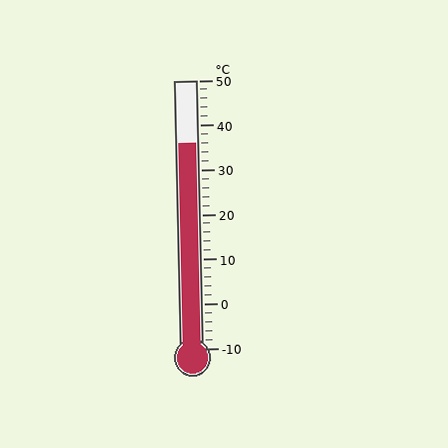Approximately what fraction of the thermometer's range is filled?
The thermometer is filled to approximately 75% of its range.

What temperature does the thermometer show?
The thermometer shows approximately 36°C.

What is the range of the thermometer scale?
The thermometer scale ranges from -10°C to 50°C.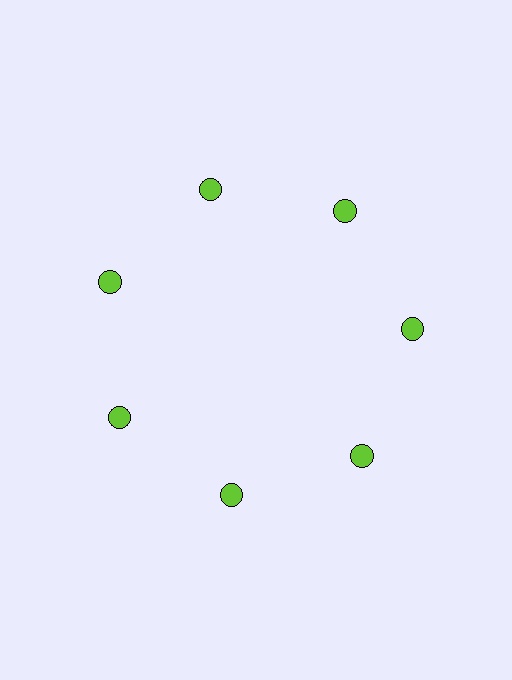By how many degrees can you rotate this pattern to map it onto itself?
The pattern maps onto itself every 51 degrees of rotation.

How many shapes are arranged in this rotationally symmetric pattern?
There are 7 shapes, arranged in 7 groups of 1.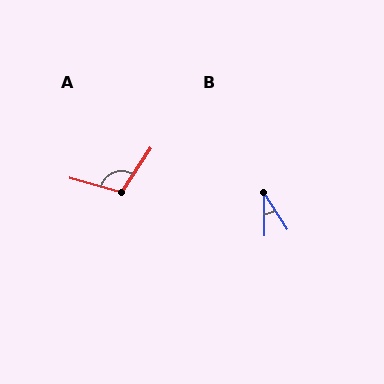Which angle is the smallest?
B, at approximately 33 degrees.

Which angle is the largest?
A, at approximately 107 degrees.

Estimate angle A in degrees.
Approximately 107 degrees.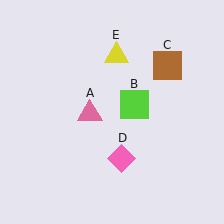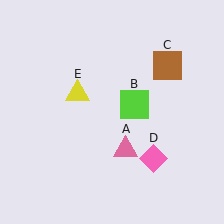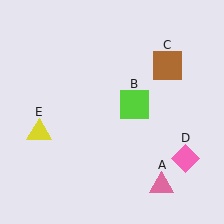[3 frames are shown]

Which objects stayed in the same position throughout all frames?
Lime square (object B) and brown square (object C) remained stationary.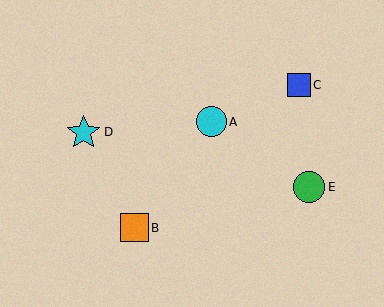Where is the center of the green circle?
The center of the green circle is at (309, 187).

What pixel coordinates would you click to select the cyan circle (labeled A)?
Click at (211, 122) to select the cyan circle A.